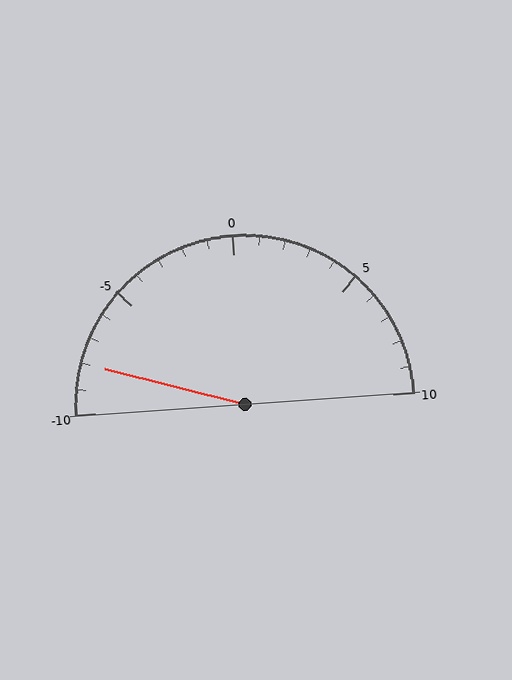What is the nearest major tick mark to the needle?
The nearest major tick mark is -10.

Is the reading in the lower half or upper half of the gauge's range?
The reading is in the lower half of the range (-10 to 10).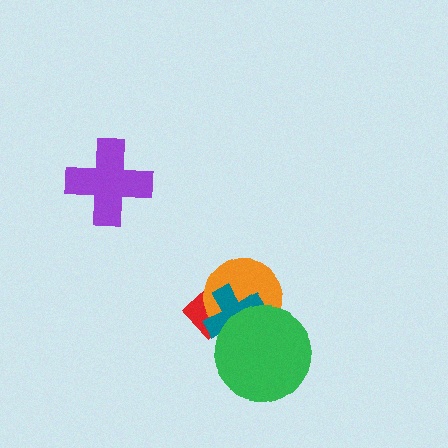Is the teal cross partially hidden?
Yes, it is partially covered by another shape.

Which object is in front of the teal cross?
The green circle is in front of the teal cross.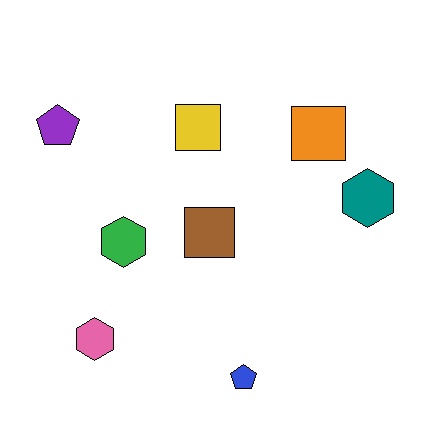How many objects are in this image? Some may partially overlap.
There are 8 objects.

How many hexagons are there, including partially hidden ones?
There are 3 hexagons.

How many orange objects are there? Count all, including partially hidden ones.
There is 1 orange object.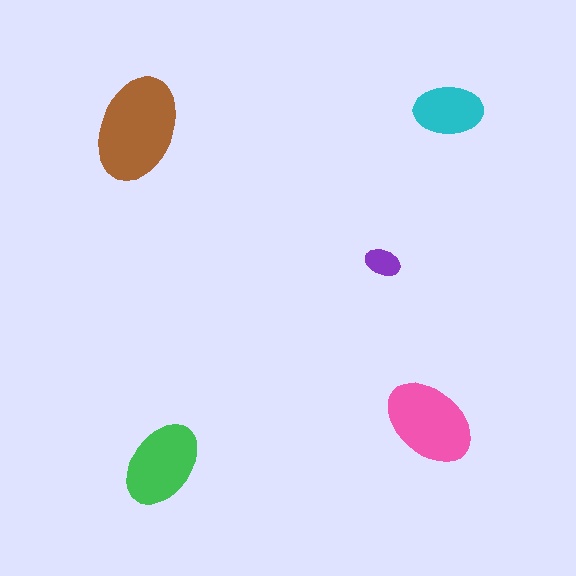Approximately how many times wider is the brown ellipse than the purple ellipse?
About 3 times wider.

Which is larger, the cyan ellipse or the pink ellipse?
The pink one.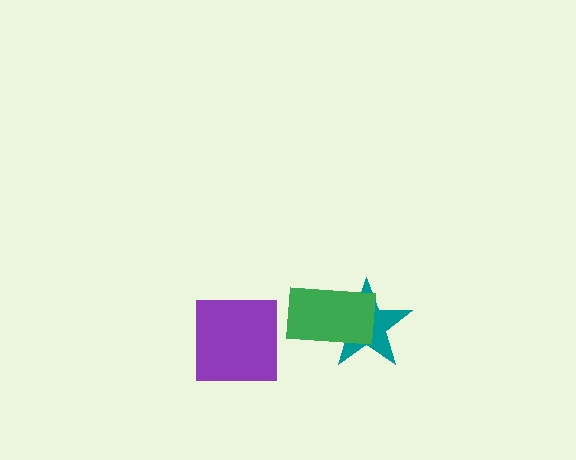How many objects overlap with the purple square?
0 objects overlap with the purple square.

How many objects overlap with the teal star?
1 object overlaps with the teal star.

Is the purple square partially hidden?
No, no other shape covers it.